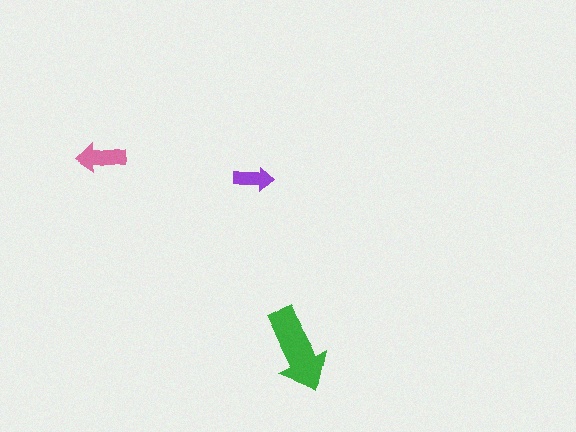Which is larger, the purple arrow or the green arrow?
The green one.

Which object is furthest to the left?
The pink arrow is leftmost.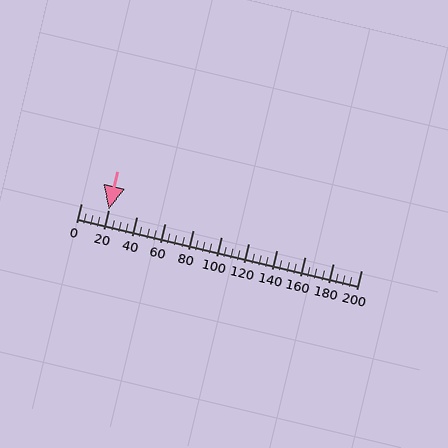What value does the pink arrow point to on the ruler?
The pink arrow points to approximately 20.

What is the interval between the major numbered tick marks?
The major tick marks are spaced 20 units apart.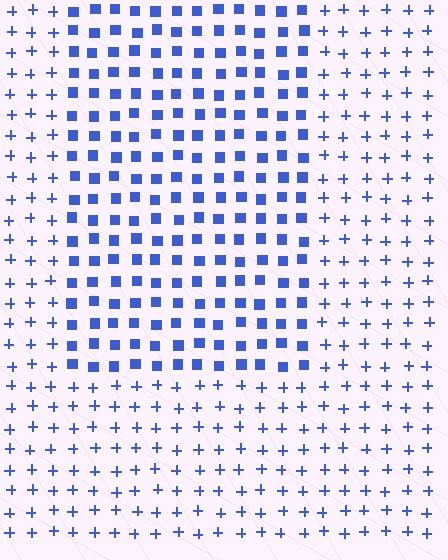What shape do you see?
I see a rectangle.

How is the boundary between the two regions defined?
The boundary is defined by a change in element shape: squares inside vs. plus signs outside. All elements share the same color and spacing.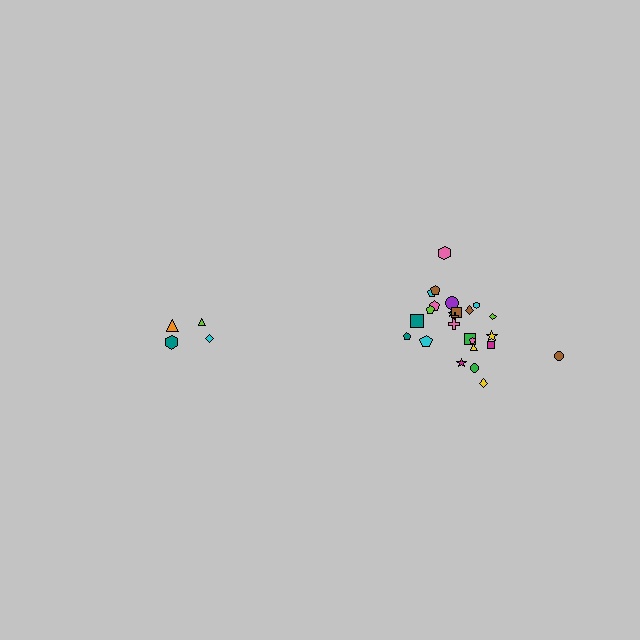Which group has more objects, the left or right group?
The right group.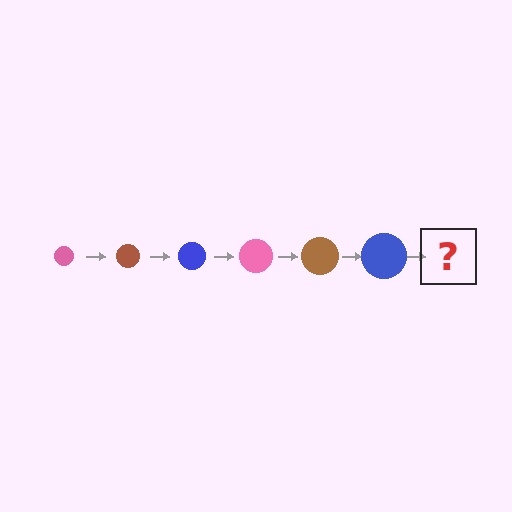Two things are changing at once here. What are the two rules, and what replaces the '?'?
The two rules are that the circle grows larger each step and the color cycles through pink, brown, and blue. The '?' should be a pink circle, larger than the previous one.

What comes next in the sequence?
The next element should be a pink circle, larger than the previous one.